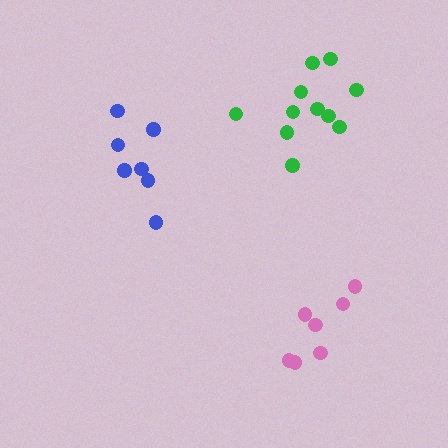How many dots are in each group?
Group 1: 7 dots, Group 2: 7 dots, Group 3: 11 dots (25 total).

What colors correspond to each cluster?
The clusters are colored: pink, blue, green.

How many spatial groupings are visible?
There are 3 spatial groupings.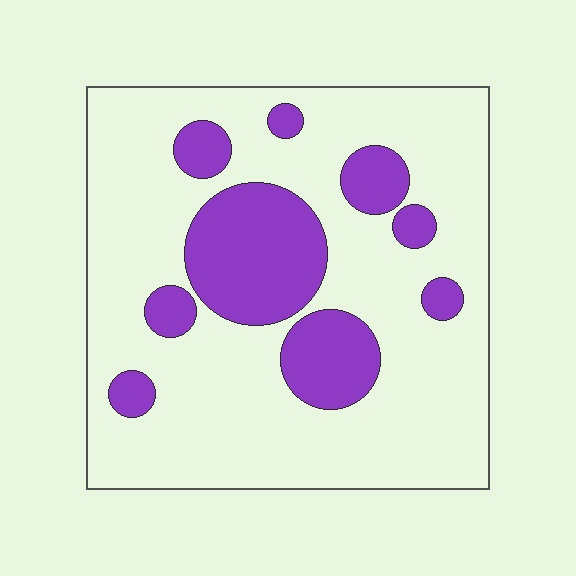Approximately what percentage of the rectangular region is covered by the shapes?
Approximately 25%.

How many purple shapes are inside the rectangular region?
9.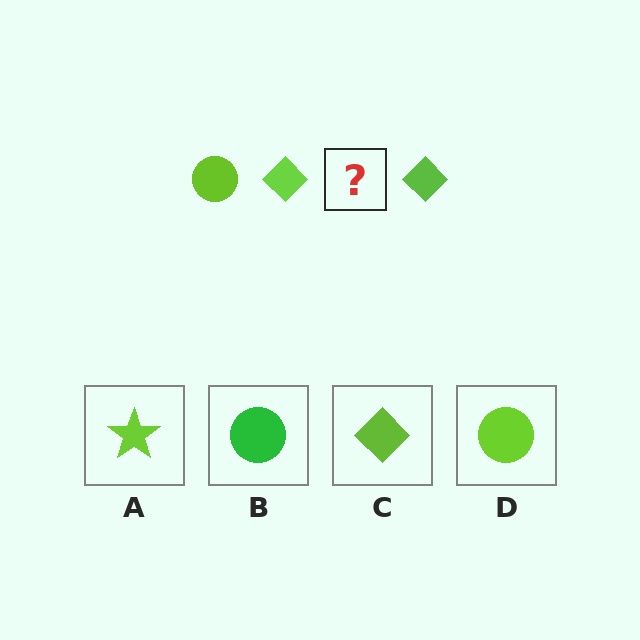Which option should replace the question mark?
Option D.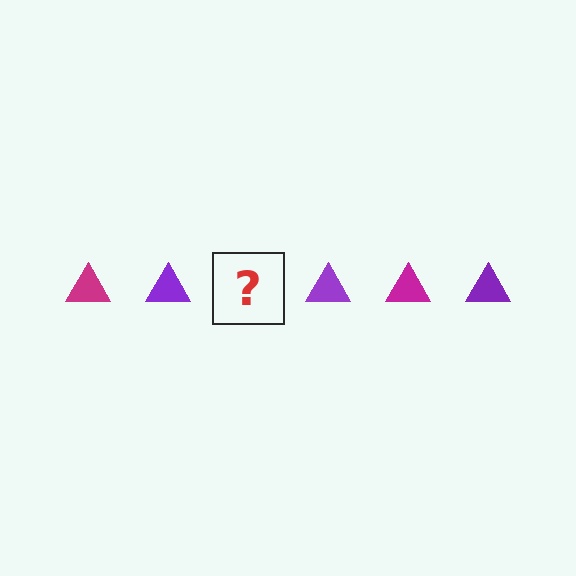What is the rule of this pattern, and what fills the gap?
The rule is that the pattern cycles through magenta, purple triangles. The gap should be filled with a magenta triangle.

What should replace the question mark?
The question mark should be replaced with a magenta triangle.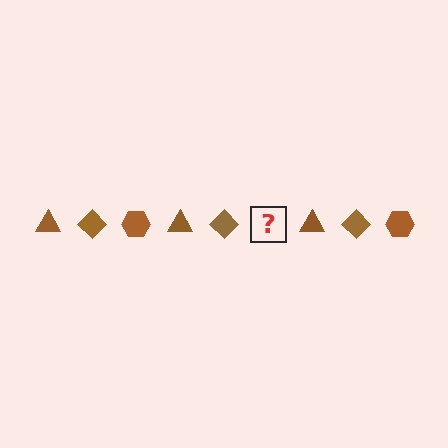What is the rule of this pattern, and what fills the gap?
The rule is that the pattern cycles through triangle, diamond, hexagon shapes in brown. The gap should be filled with a brown hexagon.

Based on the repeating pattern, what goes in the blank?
The blank should be a brown hexagon.